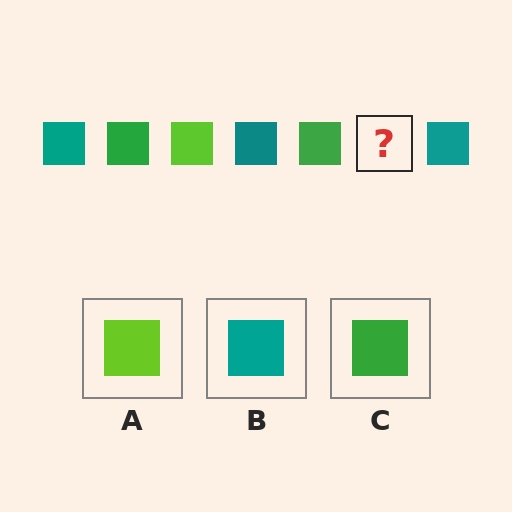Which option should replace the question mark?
Option A.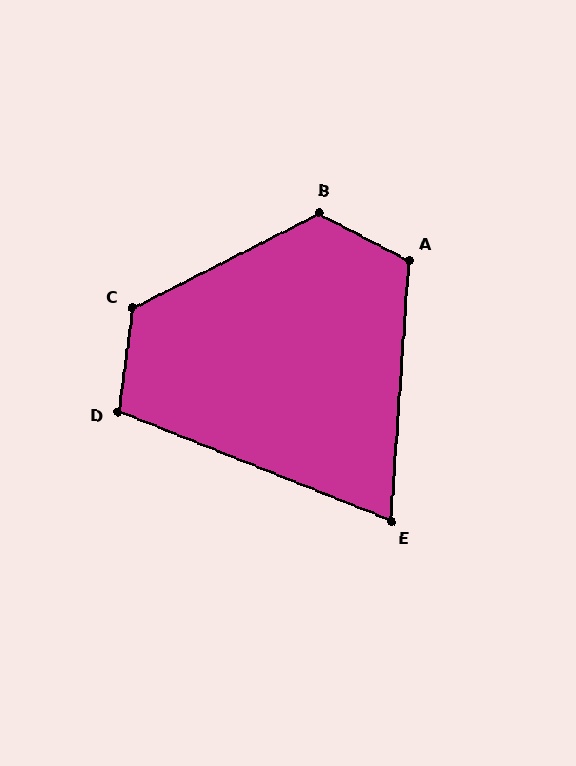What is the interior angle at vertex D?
Approximately 104 degrees (obtuse).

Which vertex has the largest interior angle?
B, at approximately 125 degrees.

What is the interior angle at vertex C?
Approximately 125 degrees (obtuse).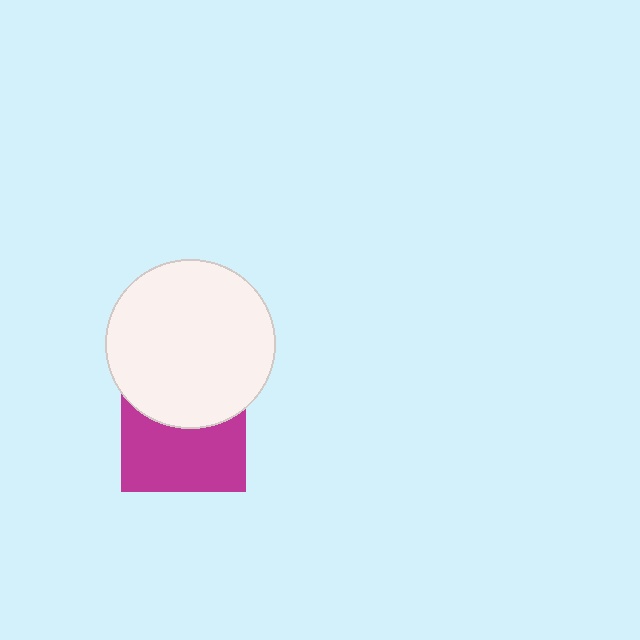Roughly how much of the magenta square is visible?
About half of it is visible (roughly 57%).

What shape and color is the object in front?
The object in front is a white circle.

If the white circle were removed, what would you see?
You would see the complete magenta square.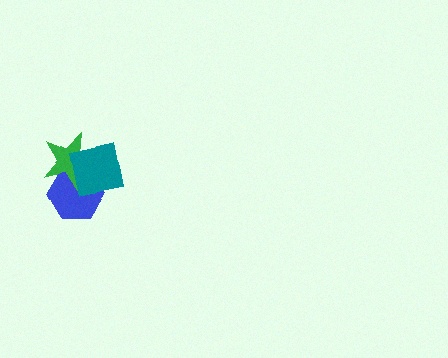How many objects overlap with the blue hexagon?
2 objects overlap with the blue hexagon.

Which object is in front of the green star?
The teal square is in front of the green star.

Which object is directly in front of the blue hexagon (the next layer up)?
The green star is directly in front of the blue hexagon.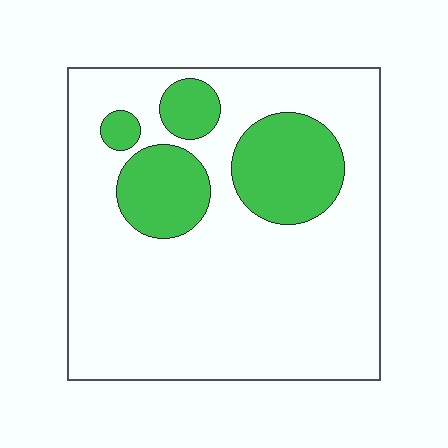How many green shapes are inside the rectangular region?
4.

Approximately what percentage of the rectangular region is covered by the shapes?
Approximately 20%.